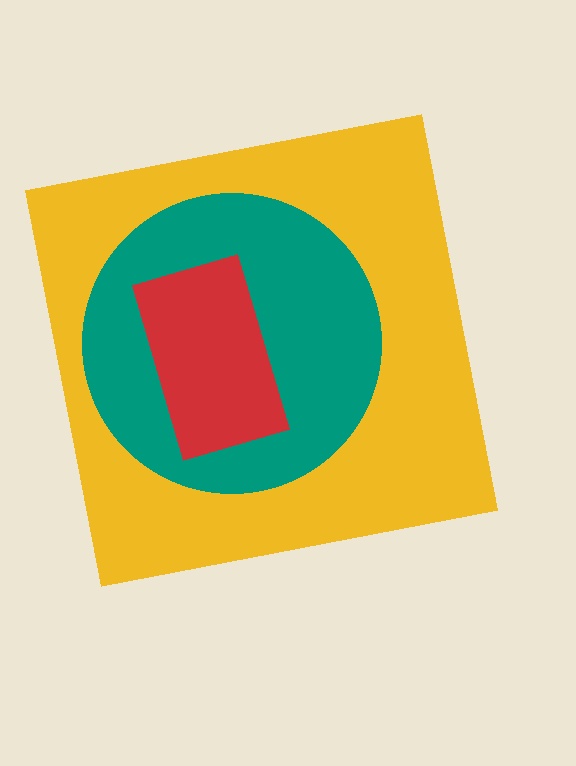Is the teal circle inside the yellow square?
Yes.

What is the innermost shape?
The red rectangle.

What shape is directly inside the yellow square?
The teal circle.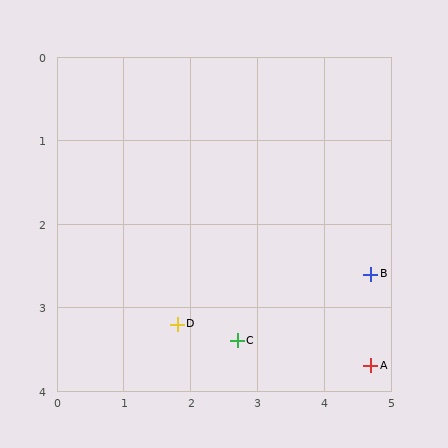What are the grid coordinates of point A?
Point A is at approximately (4.7, 3.7).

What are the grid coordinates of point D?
Point D is at approximately (1.8, 3.2).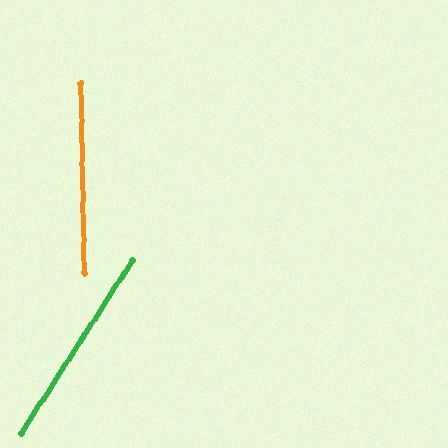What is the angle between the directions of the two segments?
Approximately 34 degrees.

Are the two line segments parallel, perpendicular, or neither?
Neither parallel nor perpendicular — they differ by about 34°.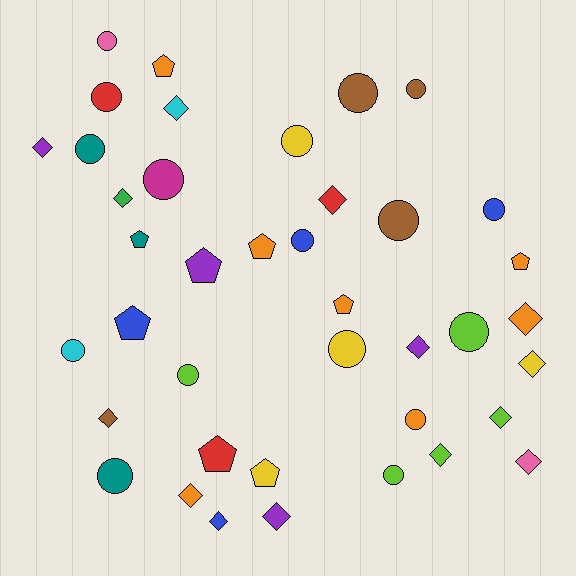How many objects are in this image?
There are 40 objects.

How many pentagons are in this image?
There are 9 pentagons.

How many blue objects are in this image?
There are 4 blue objects.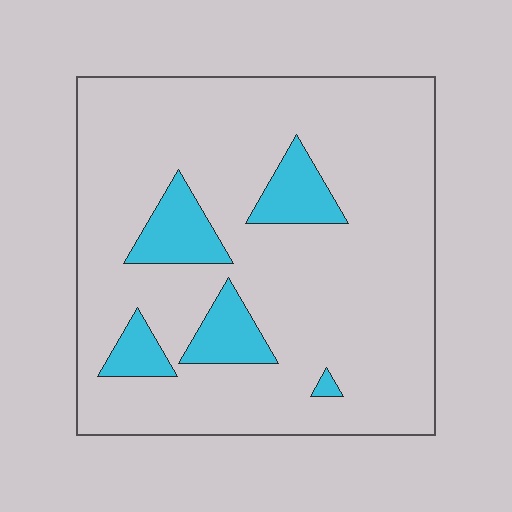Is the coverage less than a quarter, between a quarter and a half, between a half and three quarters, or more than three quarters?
Less than a quarter.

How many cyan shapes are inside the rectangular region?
5.